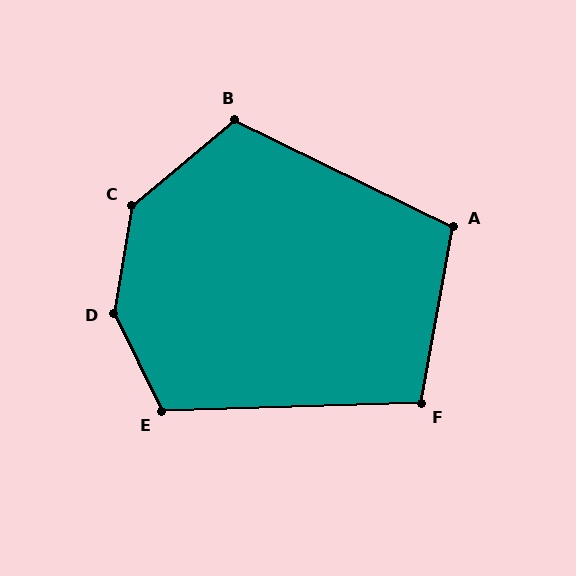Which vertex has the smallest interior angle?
F, at approximately 102 degrees.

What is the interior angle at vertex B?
Approximately 114 degrees (obtuse).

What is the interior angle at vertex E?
Approximately 114 degrees (obtuse).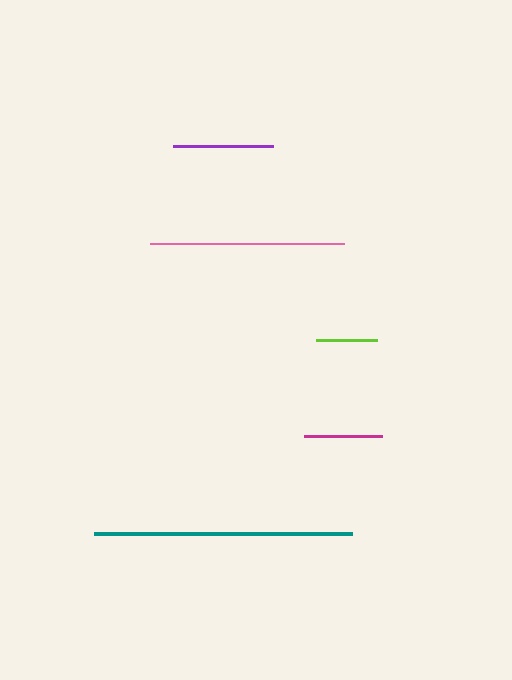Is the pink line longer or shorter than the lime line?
The pink line is longer than the lime line.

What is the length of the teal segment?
The teal segment is approximately 258 pixels long.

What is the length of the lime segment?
The lime segment is approximately 61 pixels long.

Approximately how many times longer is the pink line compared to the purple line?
The pink line is approximately 2.0 times the length of the purple line.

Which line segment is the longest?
The teal line is the longest at approximately 258 pixels.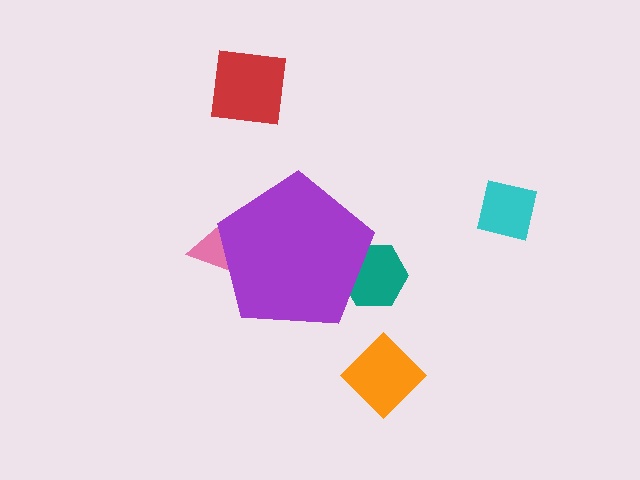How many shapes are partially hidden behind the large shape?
2 shapes are partially hidden.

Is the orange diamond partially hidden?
No, the orange diamond is fully visible.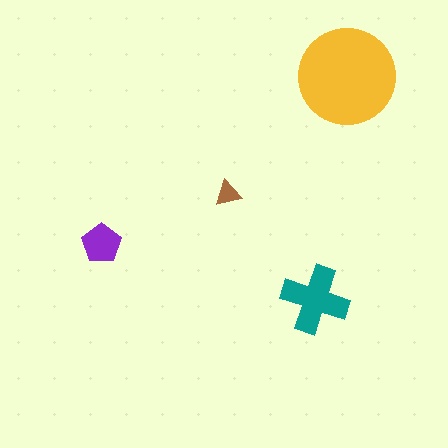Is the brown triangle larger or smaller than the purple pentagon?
Smaller.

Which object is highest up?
The yellow circle is topmost.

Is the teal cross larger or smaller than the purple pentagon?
Larger.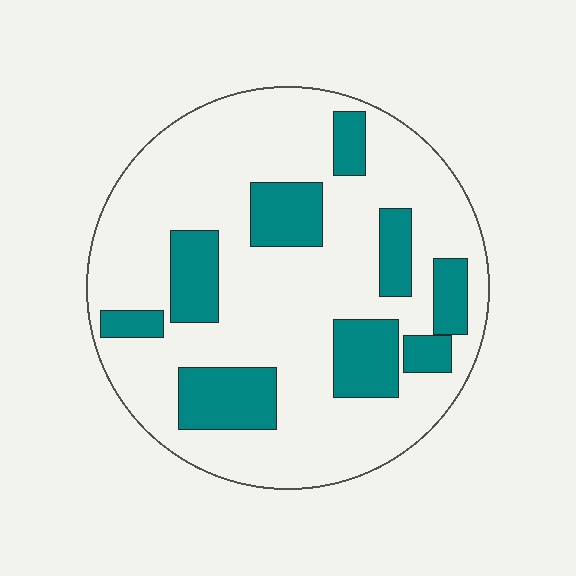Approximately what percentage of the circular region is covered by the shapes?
Approximately 25%.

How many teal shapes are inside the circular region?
9.